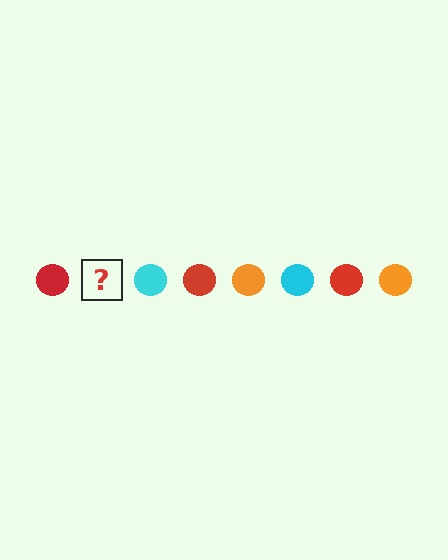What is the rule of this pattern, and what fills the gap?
The rule is that the pattern cycles through red, orange, cyan circles. The gap should be filled with an orange circle.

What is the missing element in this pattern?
The missing element is an orange circle.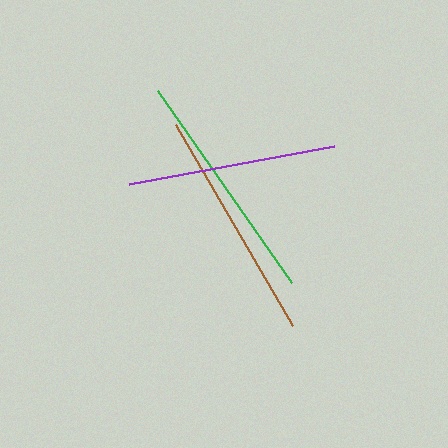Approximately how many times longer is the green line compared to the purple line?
The green line is approximately 1.1 times the length of the purple line.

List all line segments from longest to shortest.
From longest to shortest: green, brown, purple.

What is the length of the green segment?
The green segment is approximately 235 pixels long.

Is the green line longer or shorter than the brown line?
The green line is longer than the brown line.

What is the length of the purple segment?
The purple segment is approximately 208 pixels long.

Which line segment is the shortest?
The purple line is the shortest at approximately 208 pixels.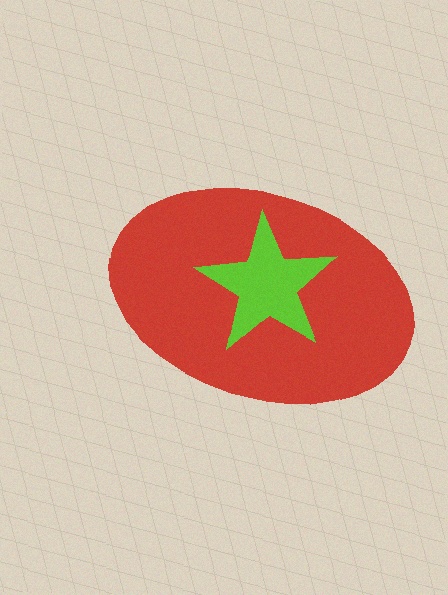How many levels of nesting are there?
2.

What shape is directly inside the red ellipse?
The lime star.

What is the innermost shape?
The lime star.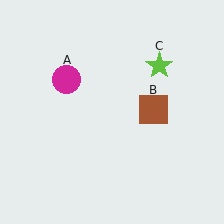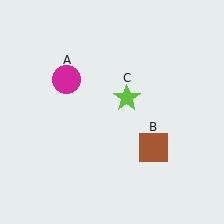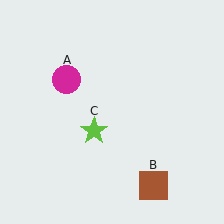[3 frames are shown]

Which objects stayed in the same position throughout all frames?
Magenta circle (object A) remained stationary.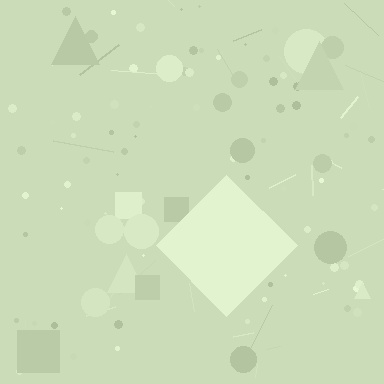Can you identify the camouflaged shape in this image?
The camouflaged shape is a diamond.